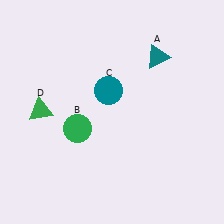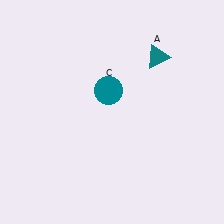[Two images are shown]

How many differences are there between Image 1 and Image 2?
There are 2 differences between the two images.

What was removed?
The green circle (B), the green triangle (D) were removed in Image 2.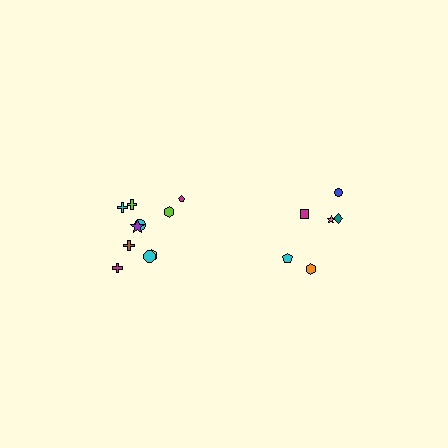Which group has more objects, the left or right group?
The left group.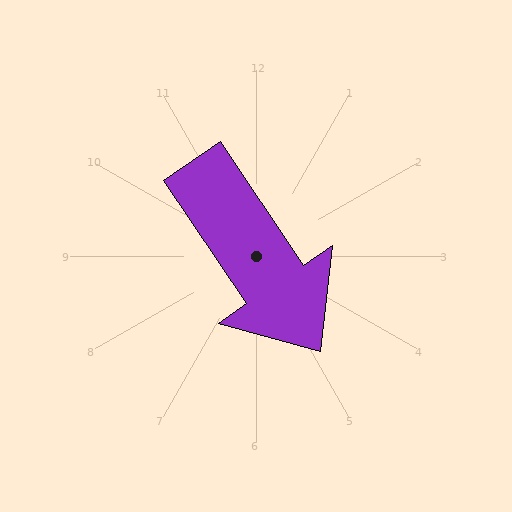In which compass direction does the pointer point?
Southeast.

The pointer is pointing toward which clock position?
Roughly 5 o'clock.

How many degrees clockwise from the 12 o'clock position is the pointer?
Approximately 146 degrees.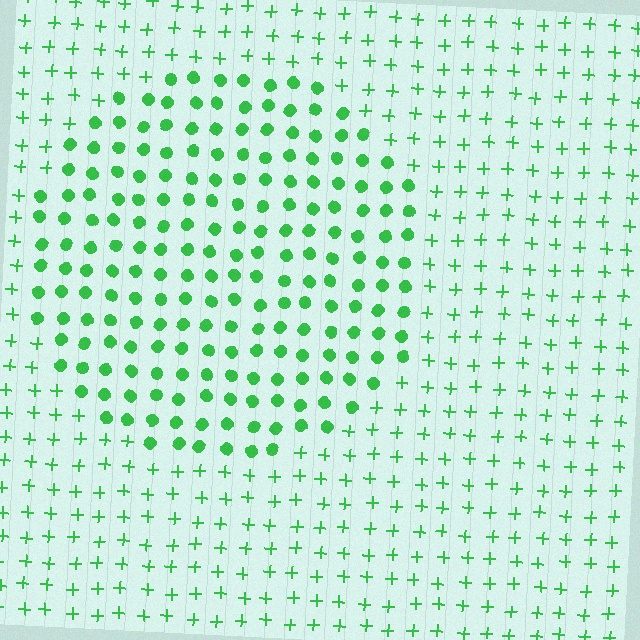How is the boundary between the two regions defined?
The boundary is defined by a change in element shape: circles inside vs. plus signs outside. All elements share the same color and spacing.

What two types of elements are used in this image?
The image uses circles inside the circle region and plus signs outside it.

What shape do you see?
I see a circle.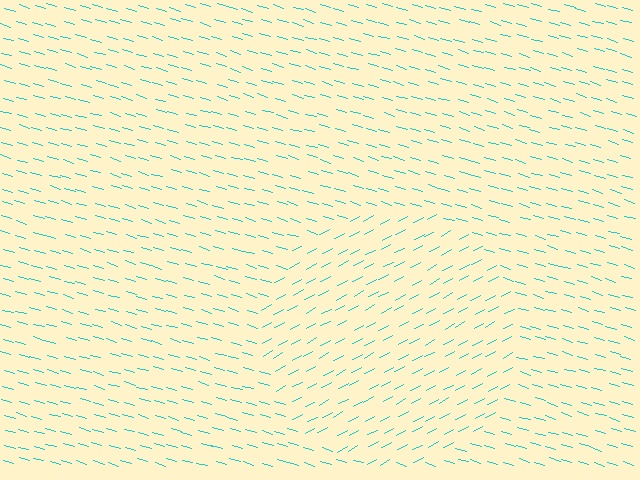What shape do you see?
I see a circle.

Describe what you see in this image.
The image is filled with small cyan line segments. A circle region in the image has lines oriented differently from the surrounding lines, creating a visible texture boundary.